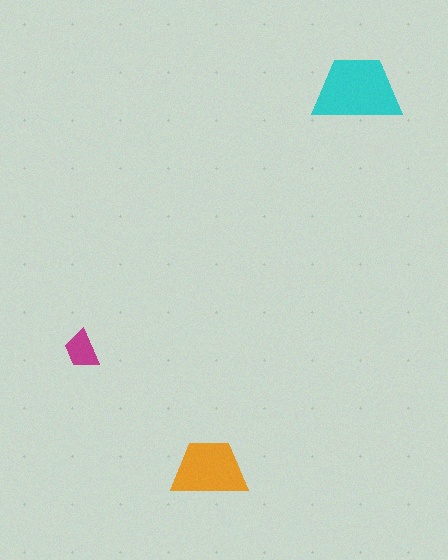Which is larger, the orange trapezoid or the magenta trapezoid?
The orange one.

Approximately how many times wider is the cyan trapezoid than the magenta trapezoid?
About 2 times wider.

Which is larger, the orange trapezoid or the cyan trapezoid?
The cyan one.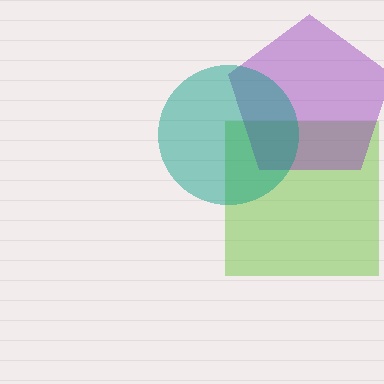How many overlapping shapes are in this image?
There are 3 overlapping shapes in the image.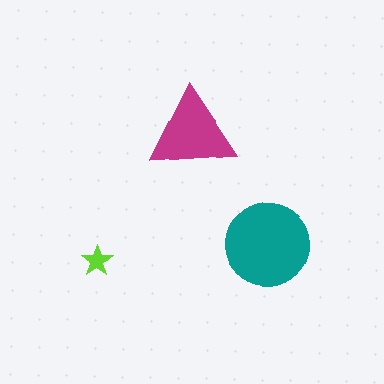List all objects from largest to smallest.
The teal circle, the magenta triangle, the lime star.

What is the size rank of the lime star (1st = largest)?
3rd.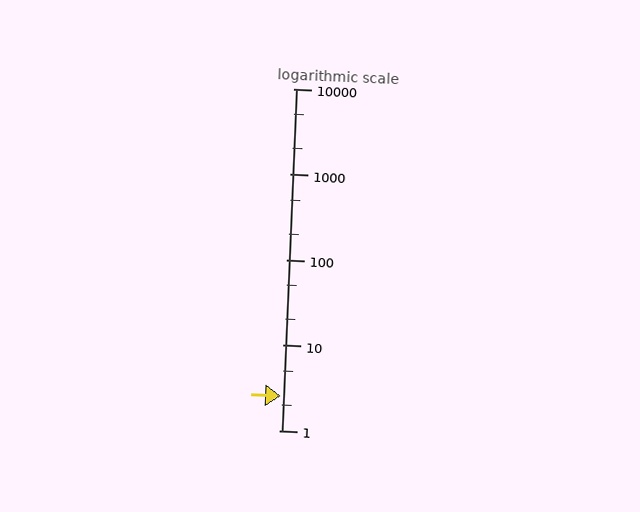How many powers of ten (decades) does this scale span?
The scale spans 4 decades, from 1 to 10000.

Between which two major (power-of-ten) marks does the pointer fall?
The pointer is between 1 and 10.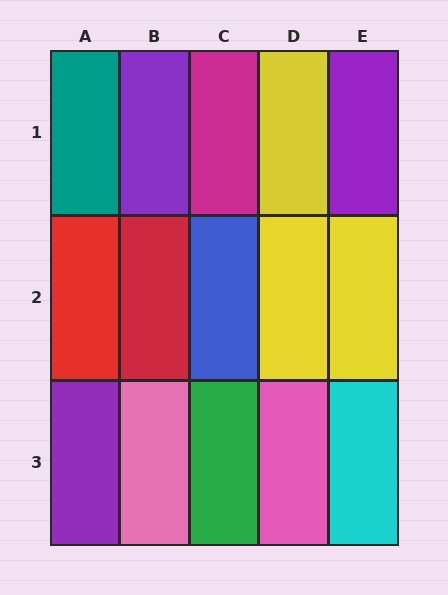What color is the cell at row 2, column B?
Red.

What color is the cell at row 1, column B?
Purple.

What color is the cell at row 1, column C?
Magenta.